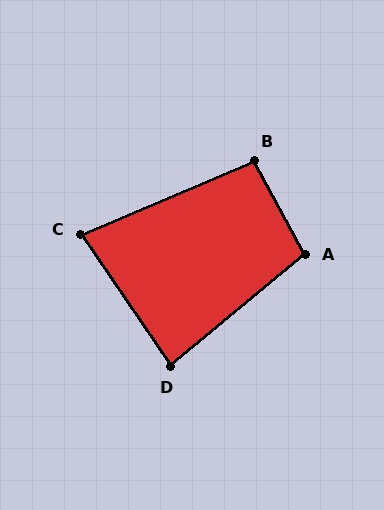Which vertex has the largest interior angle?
A, at approximately 101 degrees.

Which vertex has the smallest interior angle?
C, at approximately 79 degrees.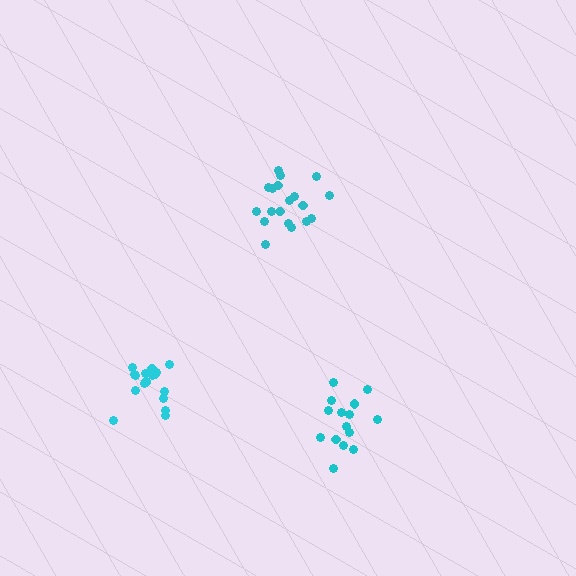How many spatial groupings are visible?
There are 3 spatial groupings.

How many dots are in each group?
Group 1: 19 dots, Group 2: 17 dots, Group 3: 15 dots (51 total).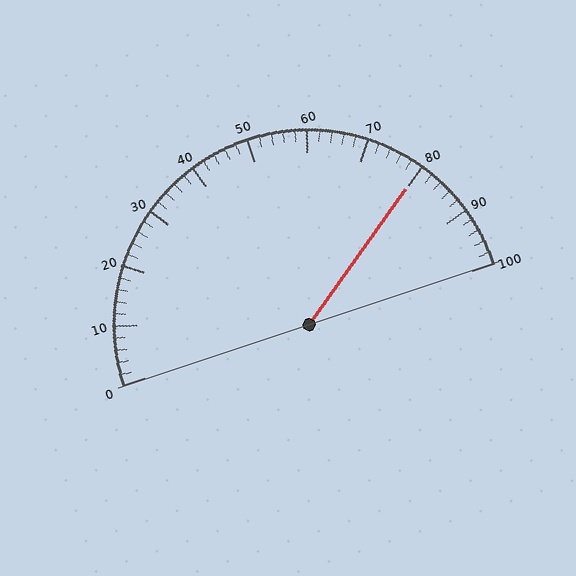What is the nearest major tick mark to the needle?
The nearest major tick mark is 80.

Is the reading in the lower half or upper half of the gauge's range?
The reading is in the upper half of the range (0 to 100).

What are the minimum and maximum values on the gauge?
The gauge ranges from 0 to 100.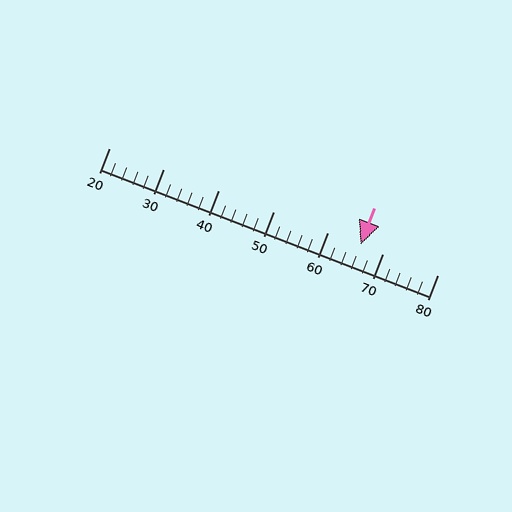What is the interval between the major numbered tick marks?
The major tick marks are spaced 10 units apart.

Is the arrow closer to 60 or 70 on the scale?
The arrow is closer to 70.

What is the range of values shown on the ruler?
The ruler shows values from 20 to 80.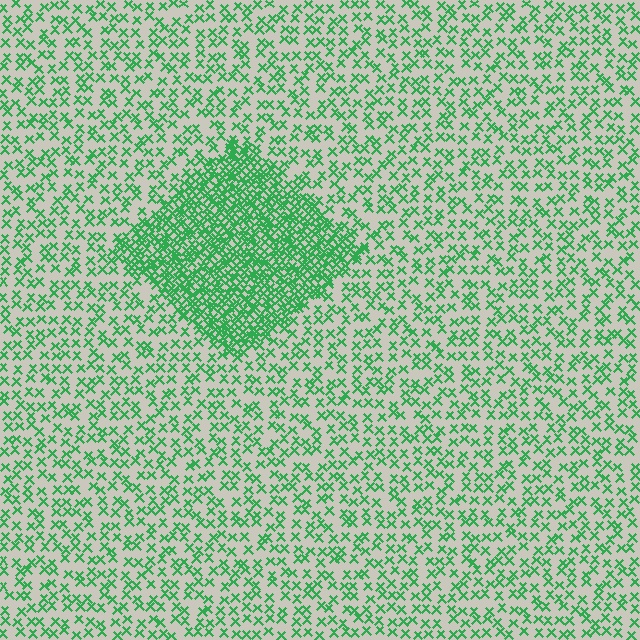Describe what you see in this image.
The image contains small green elements arranged at two different densities. A diamond-shaped region is visible where the elements are more densely packed than the surrounding area.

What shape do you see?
I see a diamond.